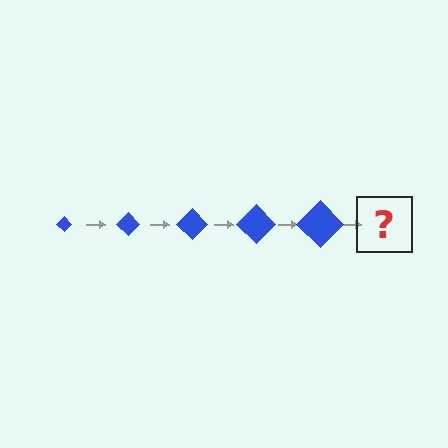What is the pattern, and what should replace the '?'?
The pattern is that the diamond gets progressively larger each step. The '?' should be a blue diamond, larger than the previous one.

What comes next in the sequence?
The next element should be a blue diamond, larger than the previous one.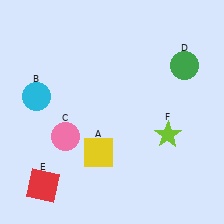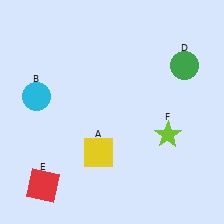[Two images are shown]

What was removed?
The pink circle (C) was removed in Image 2.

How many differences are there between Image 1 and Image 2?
There is 1 difference between the two images.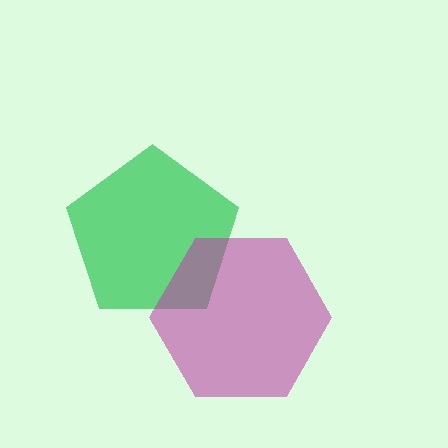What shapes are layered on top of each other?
The layered shapes are: a green pentagon, a magenta hexagon.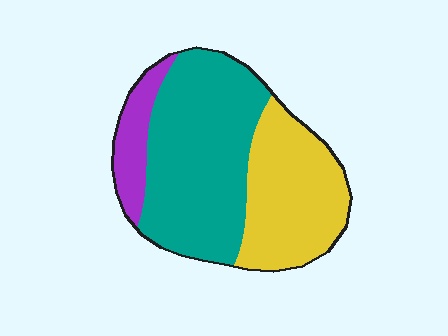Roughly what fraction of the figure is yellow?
Yellow takes up between a third and a half of the figure.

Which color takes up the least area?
Purple, at roughly 10%.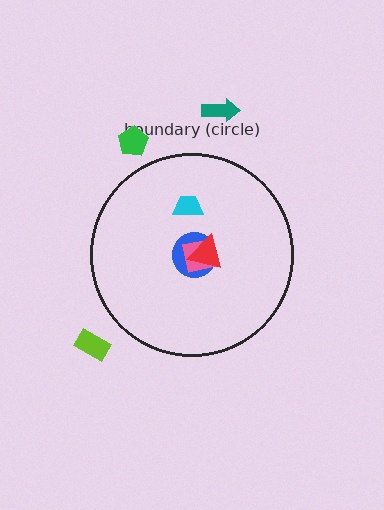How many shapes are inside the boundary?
4 inside, 3 outside.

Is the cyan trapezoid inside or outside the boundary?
Inside.